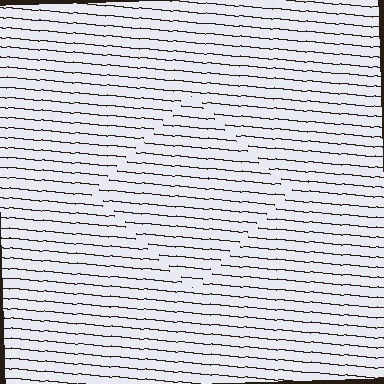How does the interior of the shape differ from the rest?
The interior of the shape contains the same grating, shifted by half a period — the contour is defined by the phase discontinuity where line-ends from the inner and outer gratings abut.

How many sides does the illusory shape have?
4 sides — the line-ends trace a square.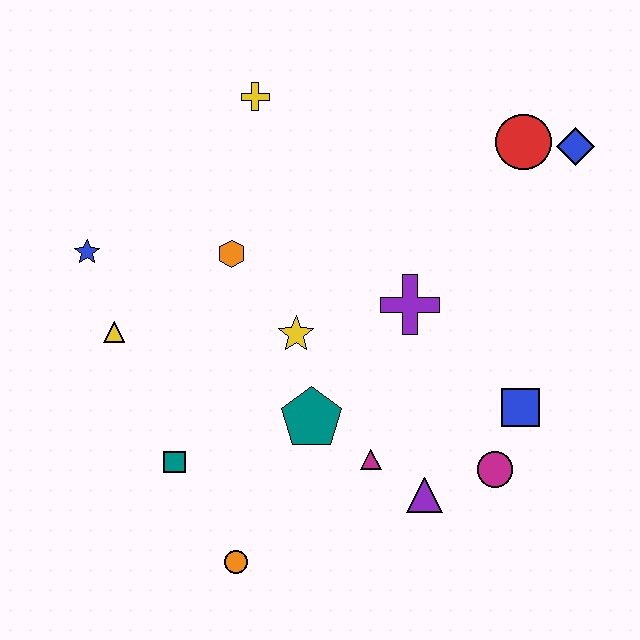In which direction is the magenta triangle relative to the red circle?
The magenta triangle is below the red circle.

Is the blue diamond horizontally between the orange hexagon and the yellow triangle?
No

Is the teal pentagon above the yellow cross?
No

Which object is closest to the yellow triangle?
The blue star is closest to the yellow triangle.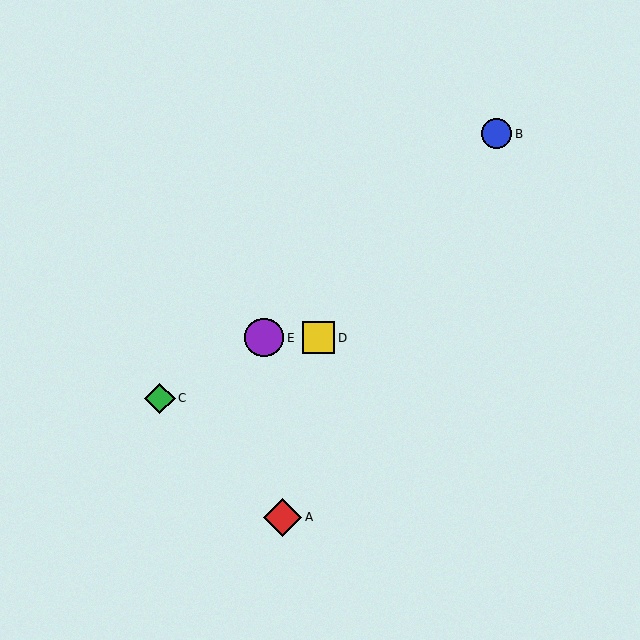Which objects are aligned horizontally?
Objects D, E are aligned horizontally.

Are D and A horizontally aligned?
No, D is at y≈338 and A is at y≈517.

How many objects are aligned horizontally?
2 objects (D, E) are aligned horizontally.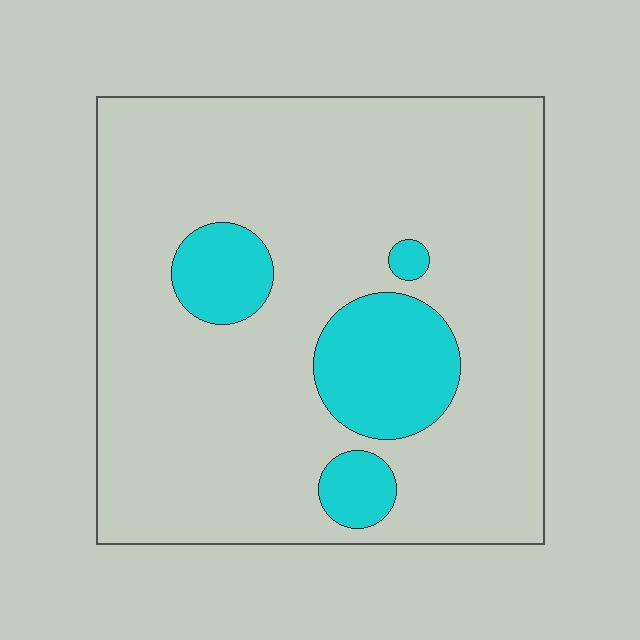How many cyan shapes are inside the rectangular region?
4.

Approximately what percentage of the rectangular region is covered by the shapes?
Approximately 15%.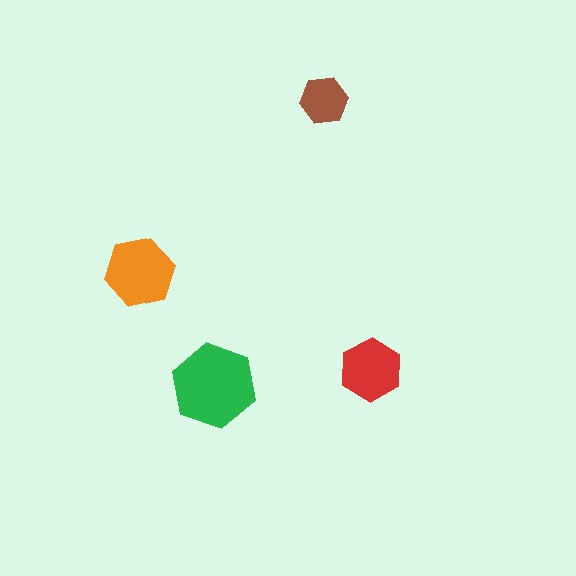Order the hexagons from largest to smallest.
the green one, the orange one, the red one, the brown one.